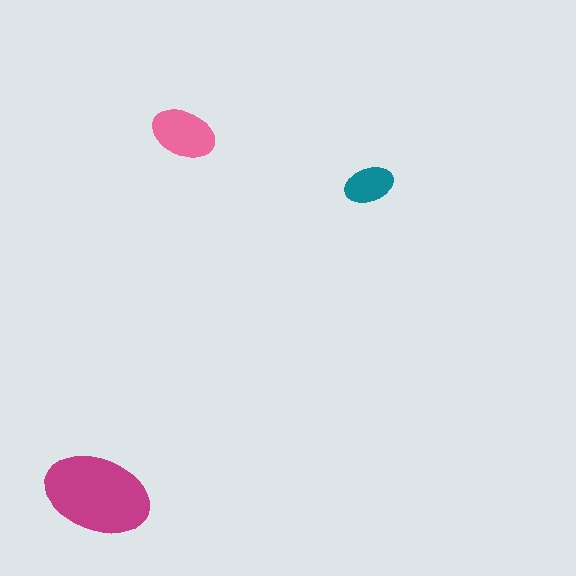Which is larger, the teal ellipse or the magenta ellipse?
The magenta one.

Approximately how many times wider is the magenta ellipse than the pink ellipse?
About 1.5 times wider.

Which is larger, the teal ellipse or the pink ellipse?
The pink one.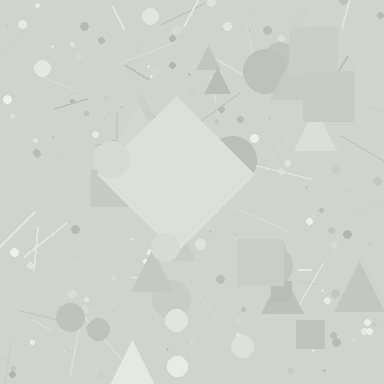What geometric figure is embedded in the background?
A diamond is embedded in the background.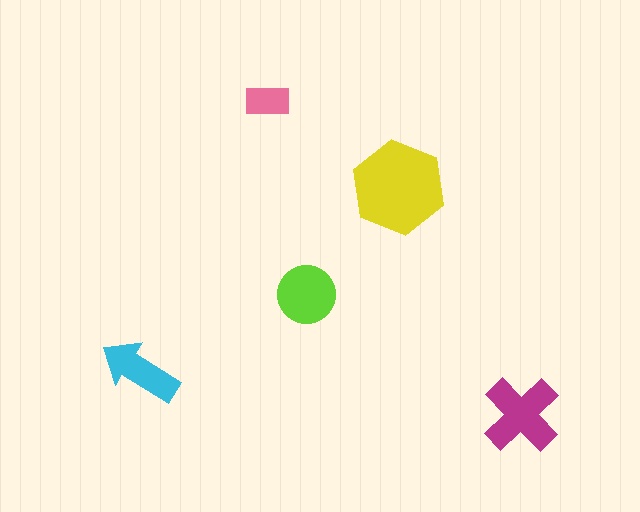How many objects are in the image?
There are 5 objects in the image.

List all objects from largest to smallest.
The yellow hexagon, the magenta cross, the lime circle, the cyan arrow, the pink rectangle.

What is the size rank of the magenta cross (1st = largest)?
2nd.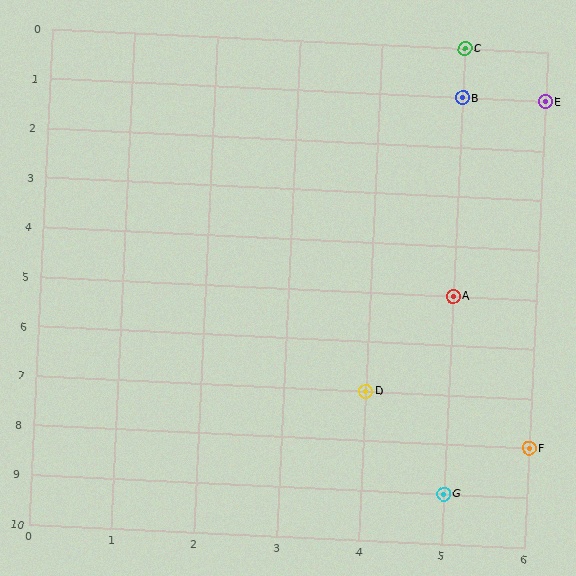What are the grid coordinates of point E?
Point E is at grid coordinates (6, 1).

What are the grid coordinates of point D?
Point D is at grid coordinates (4, 7).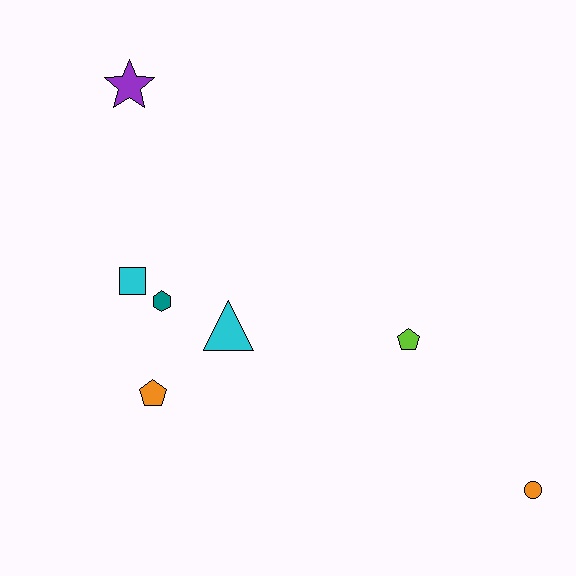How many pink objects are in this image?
There are no pink objects.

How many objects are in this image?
There are 7 objects.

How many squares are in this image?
There is 1 square.